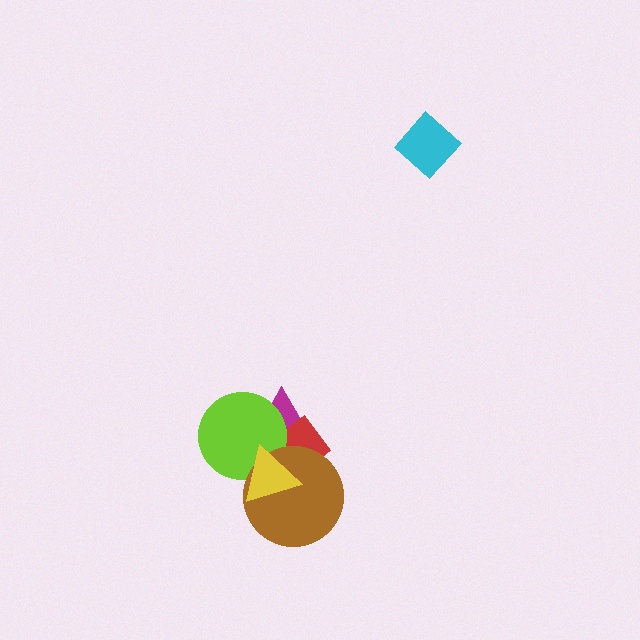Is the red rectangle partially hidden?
Yes, it is partially covered by another shape.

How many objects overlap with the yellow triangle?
3 objects overlap with the yellow triangle.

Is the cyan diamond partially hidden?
No, no other shape covers it.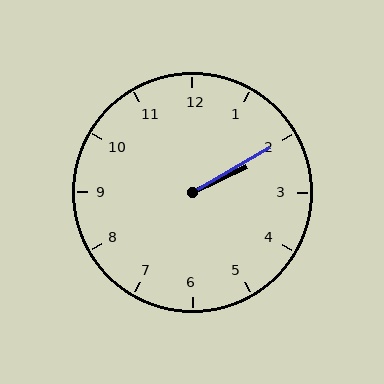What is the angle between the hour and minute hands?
Approximately 5 degrees.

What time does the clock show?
2:10.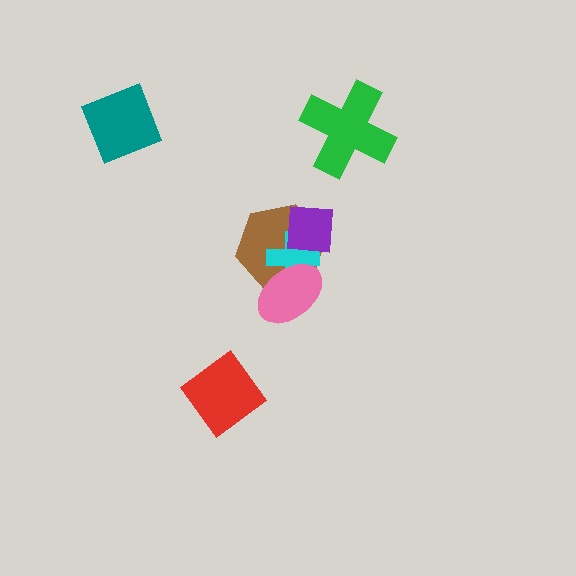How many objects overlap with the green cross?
0 objects overlap with the green cross.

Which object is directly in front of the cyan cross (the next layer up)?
The purple square is directly in front of the cyan cross.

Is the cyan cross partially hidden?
Yes, it is partially covered by another shape.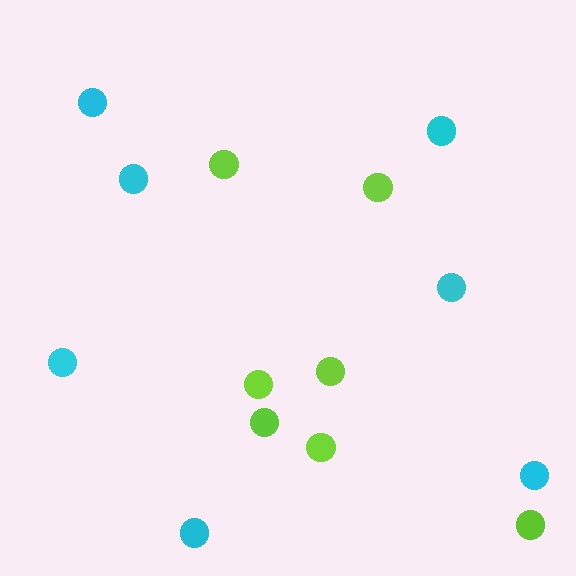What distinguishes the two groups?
There are 2 groups: one group of cyan circles (7) and one group of lime circles (7).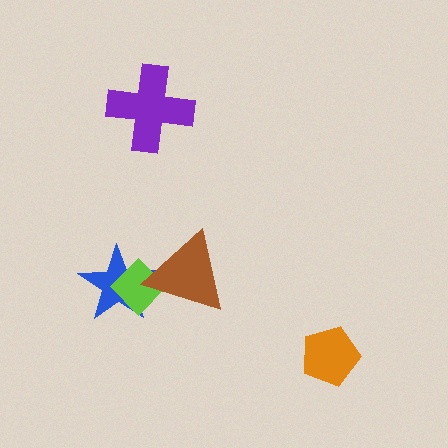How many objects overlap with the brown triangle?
2 objects overlap with the brown triangle.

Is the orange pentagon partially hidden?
No, no other shape covers it.